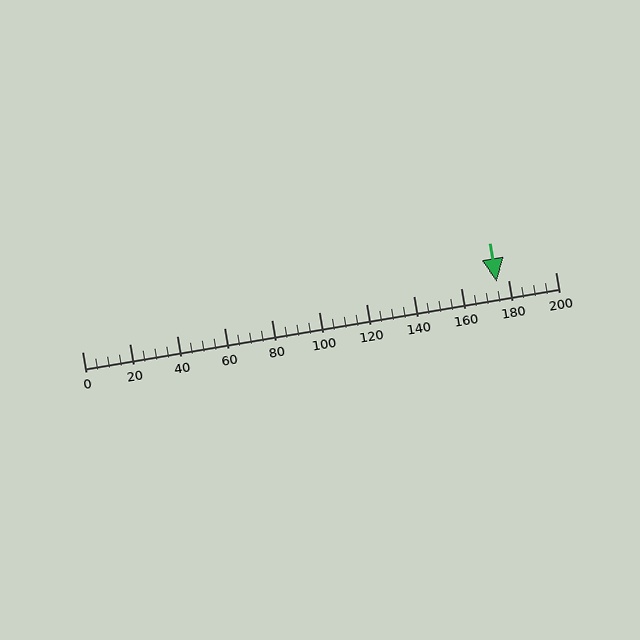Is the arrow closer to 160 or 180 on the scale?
The arrow is closer to 180.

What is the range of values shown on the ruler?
The ruler shows values from 0 to 200.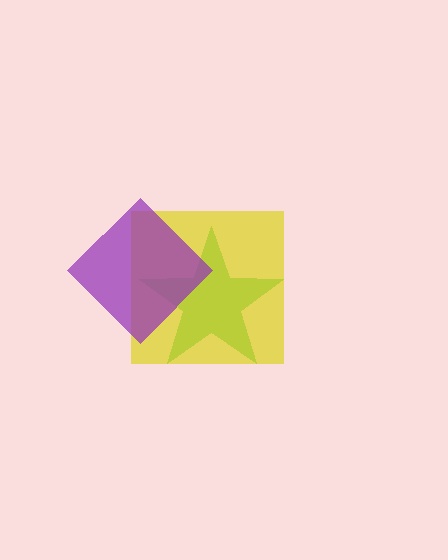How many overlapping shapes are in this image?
There are 3 overlapping shapes in the image.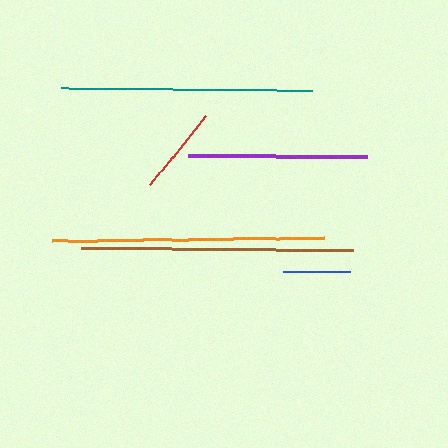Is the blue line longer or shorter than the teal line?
The teal line is longer than the blue line.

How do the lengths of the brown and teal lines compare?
The brown and teal lines are approximately the same length.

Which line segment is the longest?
The orange line is the longest at approximately 272 pixels.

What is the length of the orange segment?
The orange segment is approximately 272 pixels long.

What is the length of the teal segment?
The teal segment is approximately 252 pixels long.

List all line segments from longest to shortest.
From longest to shortest: orange, brown, teal, purple, red, blue.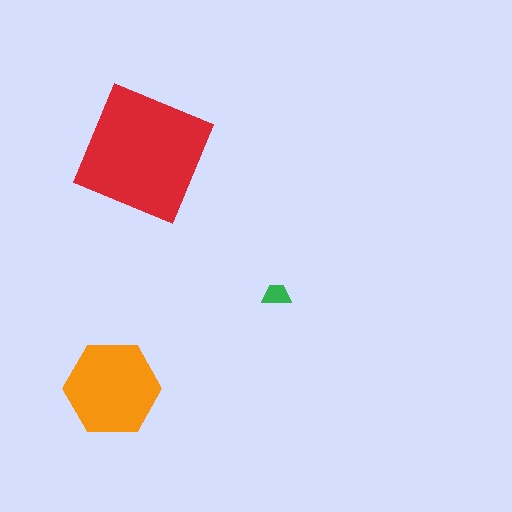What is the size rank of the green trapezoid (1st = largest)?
3rd.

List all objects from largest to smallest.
The red square, the orange hexagon, the green trapezoid.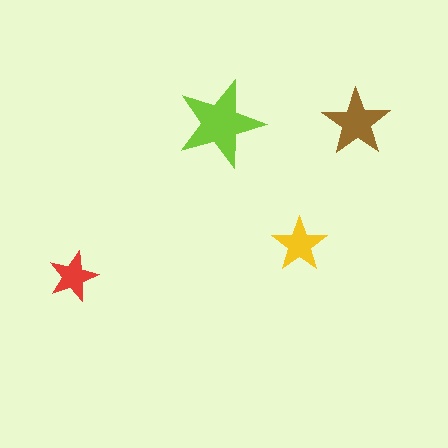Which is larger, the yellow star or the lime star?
The lime one.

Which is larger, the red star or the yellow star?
The yellow one.